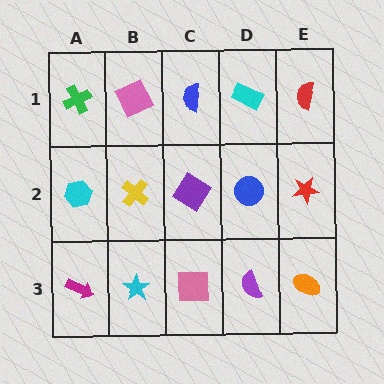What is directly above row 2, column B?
A pink square.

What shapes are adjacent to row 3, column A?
A cyan hexagon (row 2, column A), a cyan star (row 3, column B).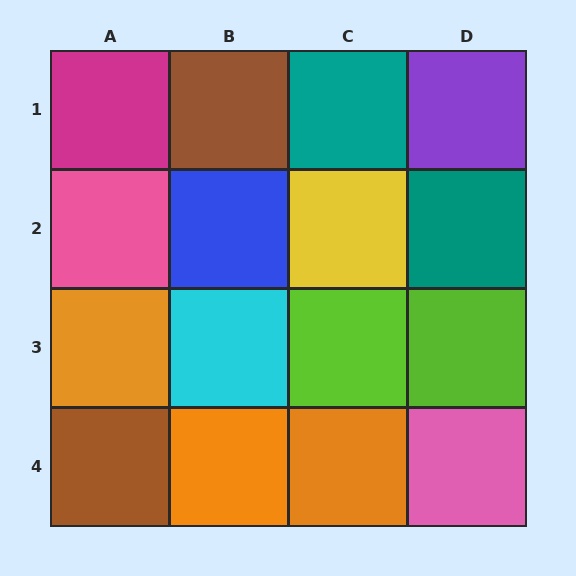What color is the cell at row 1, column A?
Magenta.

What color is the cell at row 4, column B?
Orange.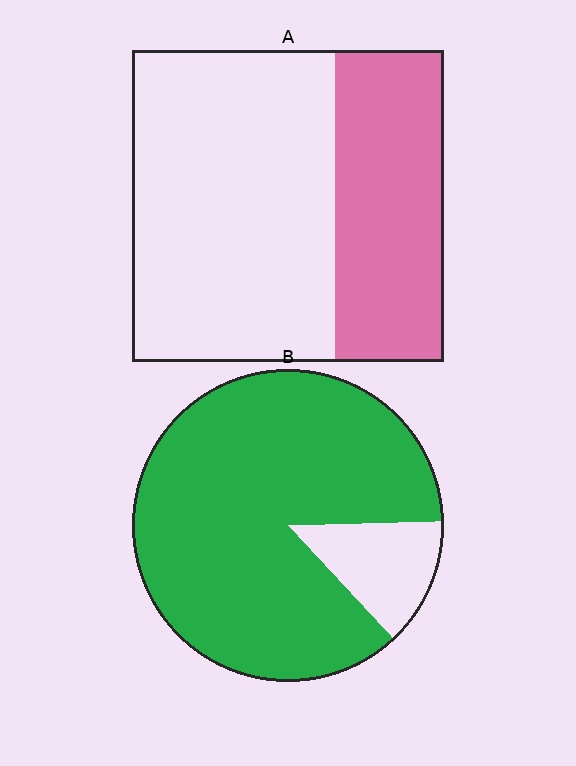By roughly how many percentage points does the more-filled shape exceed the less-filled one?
By roughly 50 percentage points (B over A).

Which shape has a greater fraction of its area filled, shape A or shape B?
Shape B.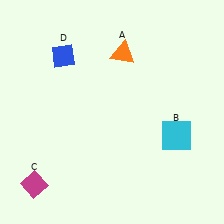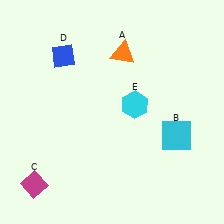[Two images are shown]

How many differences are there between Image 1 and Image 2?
There is 1 difference between the two images.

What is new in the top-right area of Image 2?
A cyan hexagon (E) was added in the top-right area of Image 2.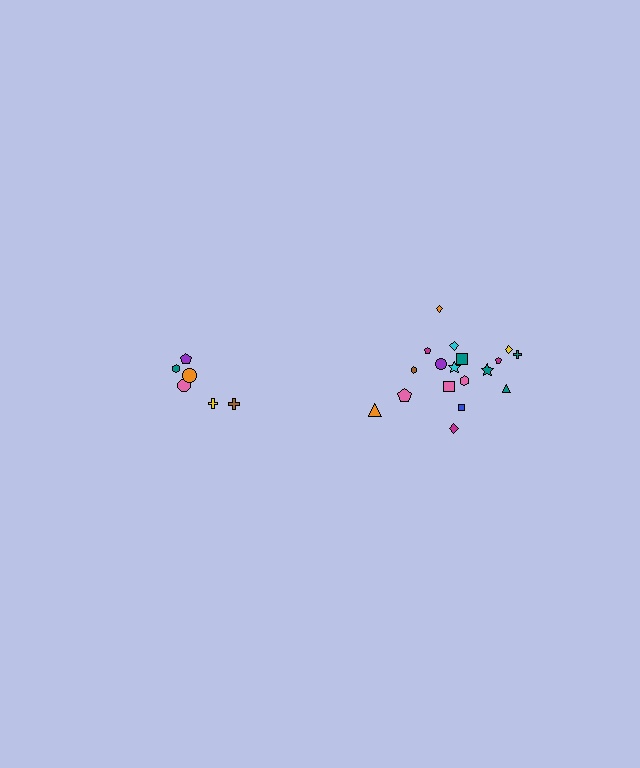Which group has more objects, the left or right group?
The right group.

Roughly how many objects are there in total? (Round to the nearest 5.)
Roughly 25 objects in total.